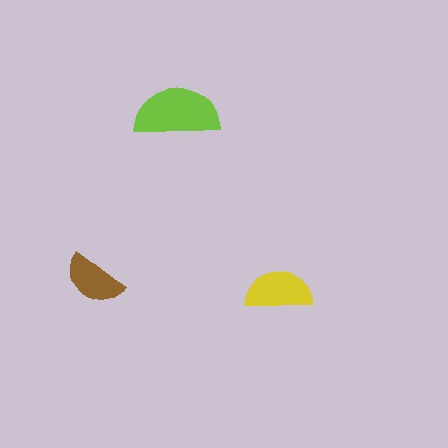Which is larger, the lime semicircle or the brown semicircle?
The lime one.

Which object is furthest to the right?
The yellow semicircle is rightmost.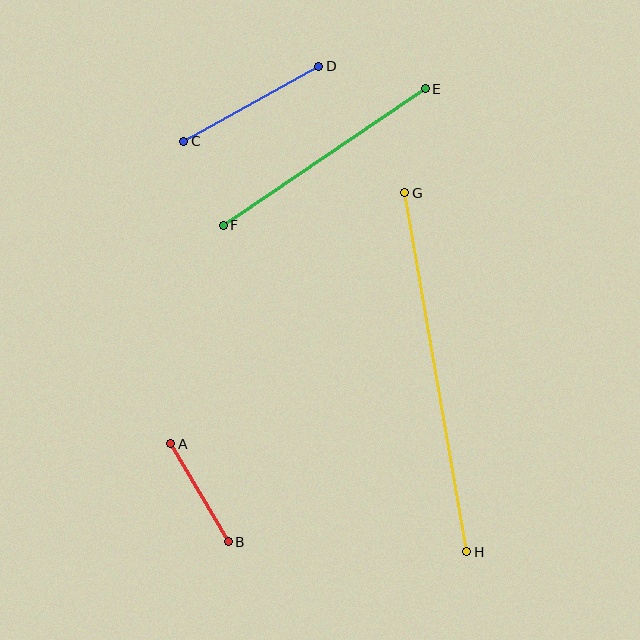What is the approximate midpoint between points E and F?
The midpoint is at approximately (324, 157) pixels.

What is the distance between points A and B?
The distance is approximately 114 pixels.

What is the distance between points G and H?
The distance is approximately 364 pixels.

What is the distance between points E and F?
The distance is approximately 244 pixels.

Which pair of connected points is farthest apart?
Points G and H are farthest apart.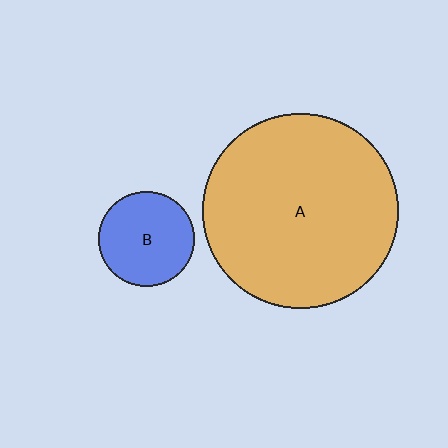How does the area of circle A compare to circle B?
Approximately 4.2 times.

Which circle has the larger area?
Circle A (orange).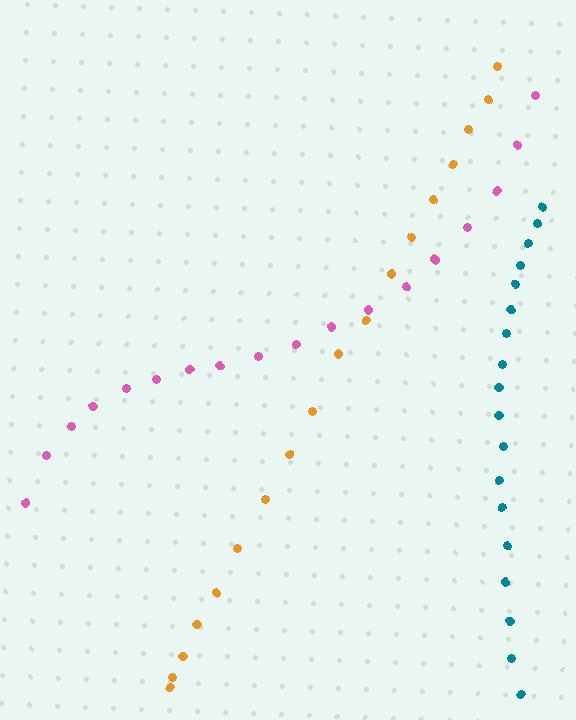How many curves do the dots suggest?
There are 3 distinct paths.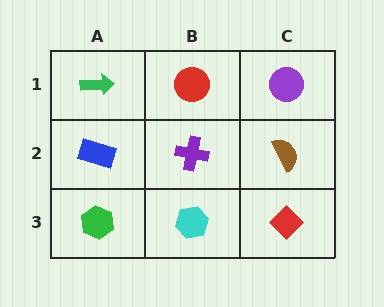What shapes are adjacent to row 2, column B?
A red circle (row 1, column B), a cyan hexagon (row 3, column B), a blue rectangle (row 2, column A), a brown semicircle (row 2, column C).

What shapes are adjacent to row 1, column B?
A purple cross (row 2, column B), a green arrow (row 1, column A), a purple circle (row 1, column C).